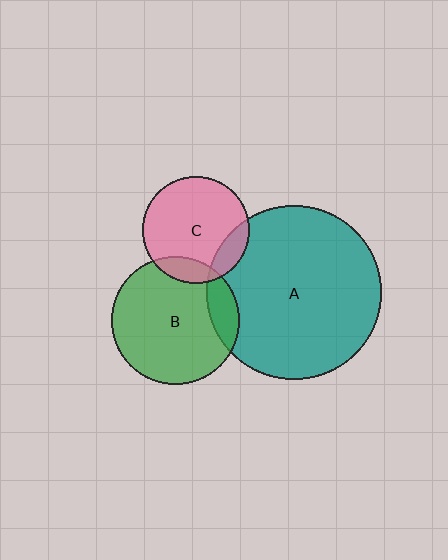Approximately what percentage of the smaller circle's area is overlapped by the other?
Approximately 15%.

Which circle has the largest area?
Circle A (teal).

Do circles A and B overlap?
Yes.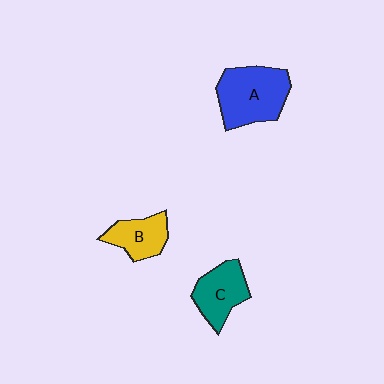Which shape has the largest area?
Shape A (blue).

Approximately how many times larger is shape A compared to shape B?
Approximately 1.7 times.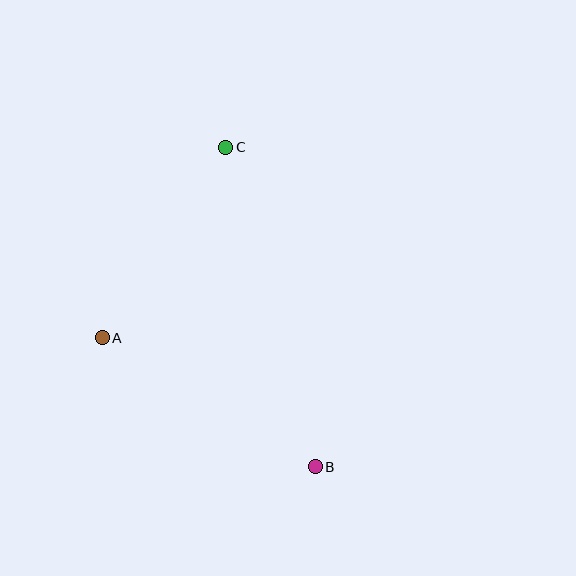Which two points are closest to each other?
Points A and C are closest to each other.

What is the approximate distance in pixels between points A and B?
The distance between A and B is approximately 249 pixels.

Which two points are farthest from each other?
Points B and C are farthest from each other.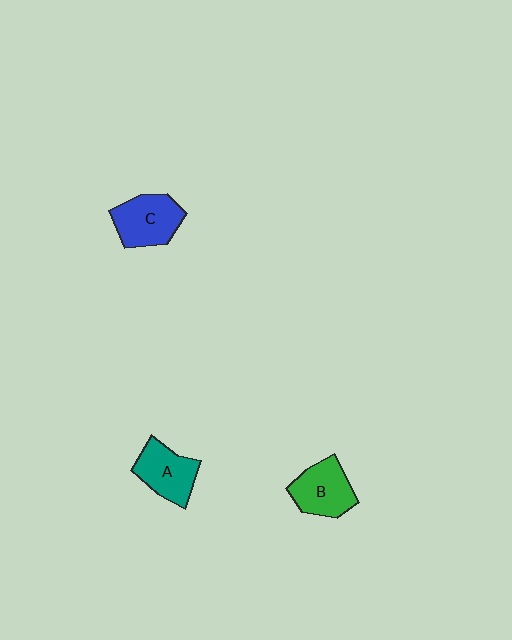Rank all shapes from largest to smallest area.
From largest to smallest: C (blue), B (green), A (teal).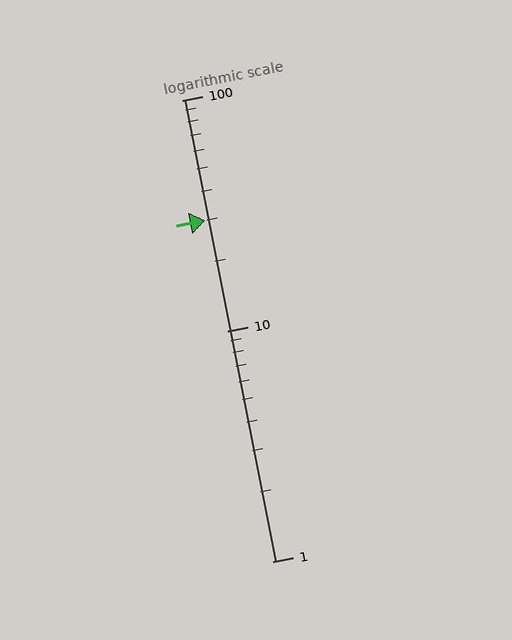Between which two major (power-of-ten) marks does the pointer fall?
The pointer is between 10 and 100.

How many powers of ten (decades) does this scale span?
The scale spans 2 decades, from 1 to 100.